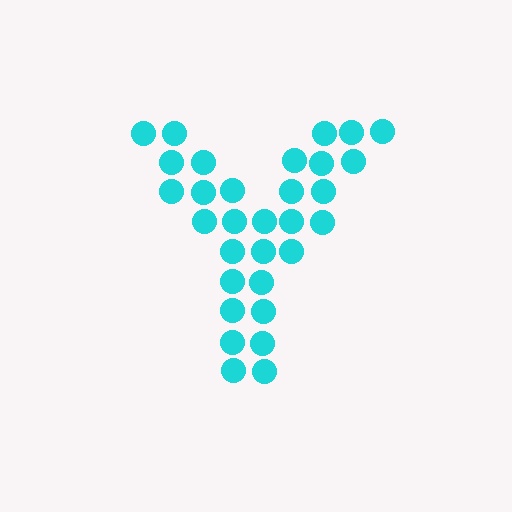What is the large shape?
The large shape is the letter Y.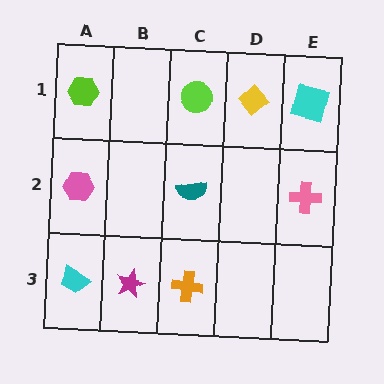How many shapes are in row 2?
3 shapes.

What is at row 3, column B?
A magenta star.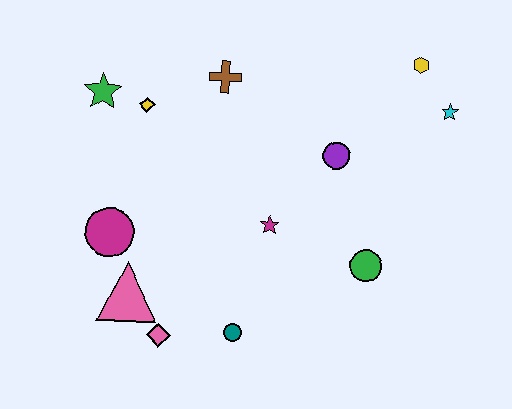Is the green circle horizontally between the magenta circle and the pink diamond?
No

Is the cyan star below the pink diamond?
No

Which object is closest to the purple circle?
The magenta star is closest to the purple circle.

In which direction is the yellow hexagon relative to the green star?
The yellow hexagon is to the right of the green star.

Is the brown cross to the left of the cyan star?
Yes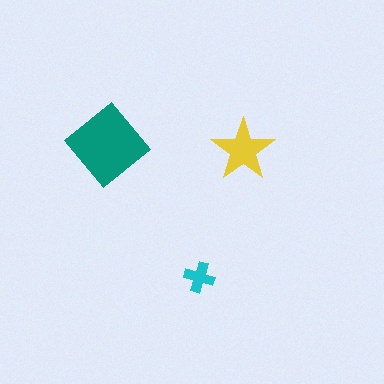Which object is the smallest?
The cyan cross.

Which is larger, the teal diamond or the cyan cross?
The teal diamond.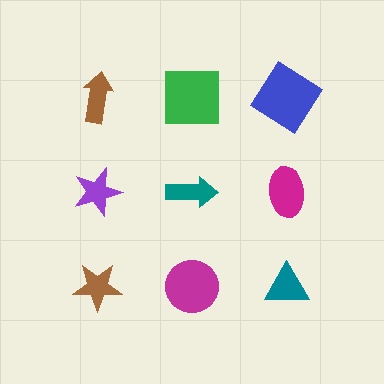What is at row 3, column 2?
A magenta circle.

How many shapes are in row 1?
3 shapes.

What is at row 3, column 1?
A brown star.